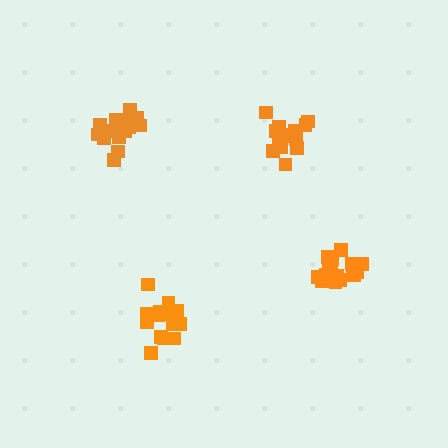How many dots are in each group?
Group 1: 15 dots, Group 2: 15 dots, Group 3: 20 dots, Group 4: 14 dots (64 total).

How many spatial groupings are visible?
There are 4 spatial groupings.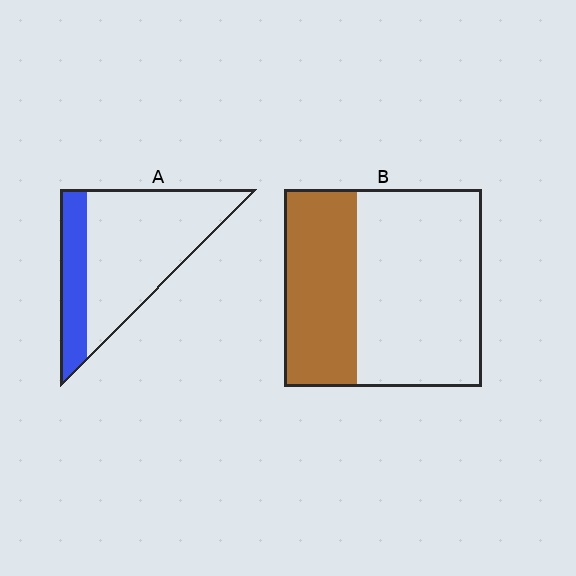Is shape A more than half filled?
No.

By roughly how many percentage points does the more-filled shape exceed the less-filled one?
By roughly 10 percentage points (B over A).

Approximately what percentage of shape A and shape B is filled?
A is approximately 25% and B is approximately 35%.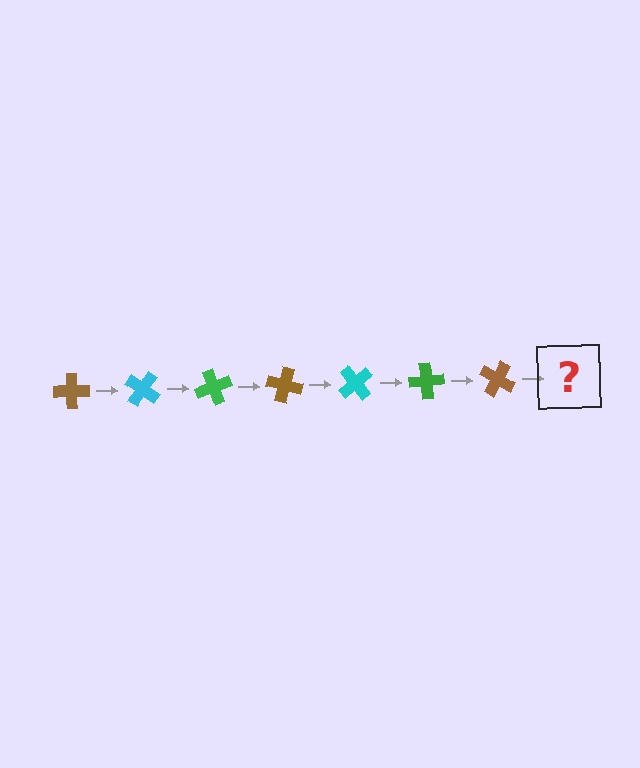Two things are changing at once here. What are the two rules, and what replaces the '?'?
The two rules are that it rotates 35 degrees each step and the color cycles through brown, cyan, and green. The '?' should be a cyan cross, rotated 245 degrees from the start.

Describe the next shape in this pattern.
It should be a cyan cross, rotated 245 degrees from the start.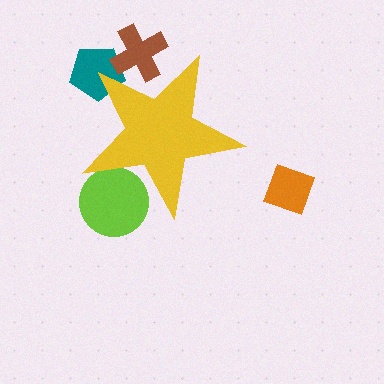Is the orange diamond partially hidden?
No, the orange diamond is fully visible.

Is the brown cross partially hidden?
Yes, the brown cross is partially hidden behind the yellow star.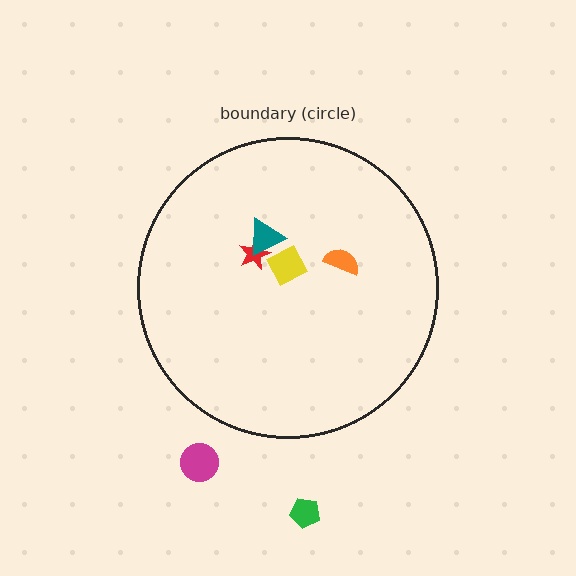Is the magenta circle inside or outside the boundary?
Outside.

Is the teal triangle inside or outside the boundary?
Inside.